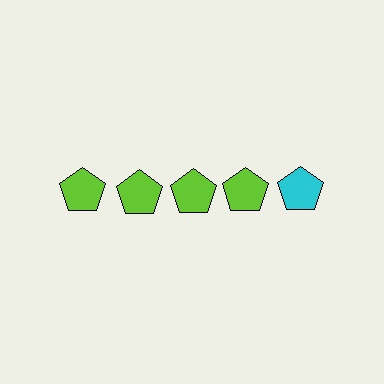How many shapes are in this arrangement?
There are 5 shapes arranged in a grid pattern.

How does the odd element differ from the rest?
It has a different color: cyan instead of lime.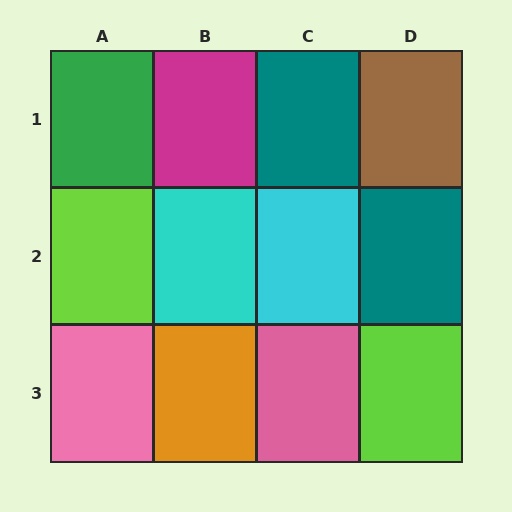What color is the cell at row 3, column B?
Orange.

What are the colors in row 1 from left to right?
Green, magenta, teal, brown.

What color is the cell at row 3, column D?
Lime.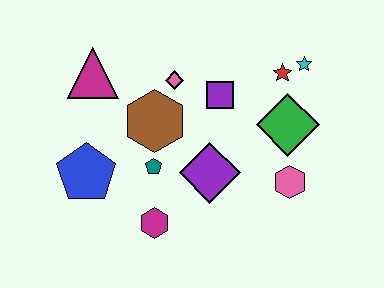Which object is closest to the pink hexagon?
The green diamond is closest to the pink hexagon.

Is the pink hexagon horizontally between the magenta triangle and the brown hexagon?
No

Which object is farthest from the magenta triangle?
The pink hexagon is farthest from the magenta triangle.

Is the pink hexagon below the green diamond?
Yes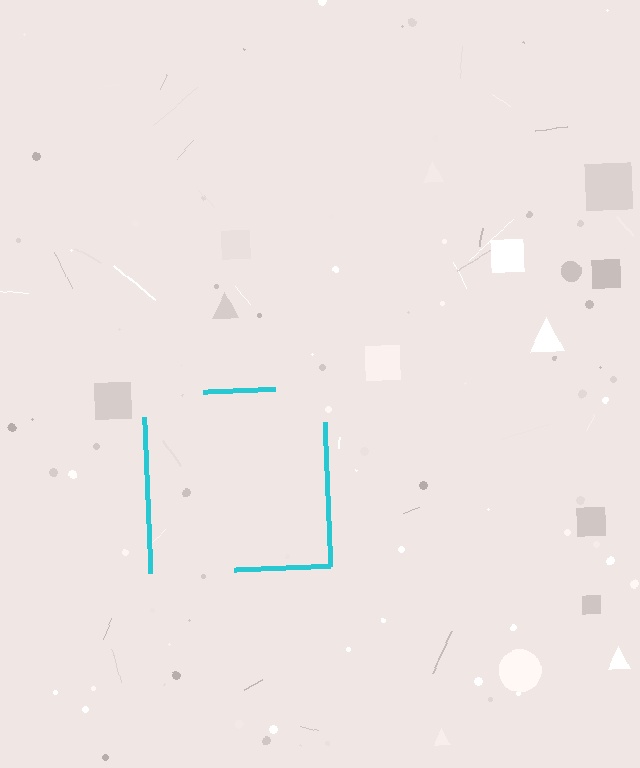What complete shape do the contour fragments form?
The contour fragments form a square.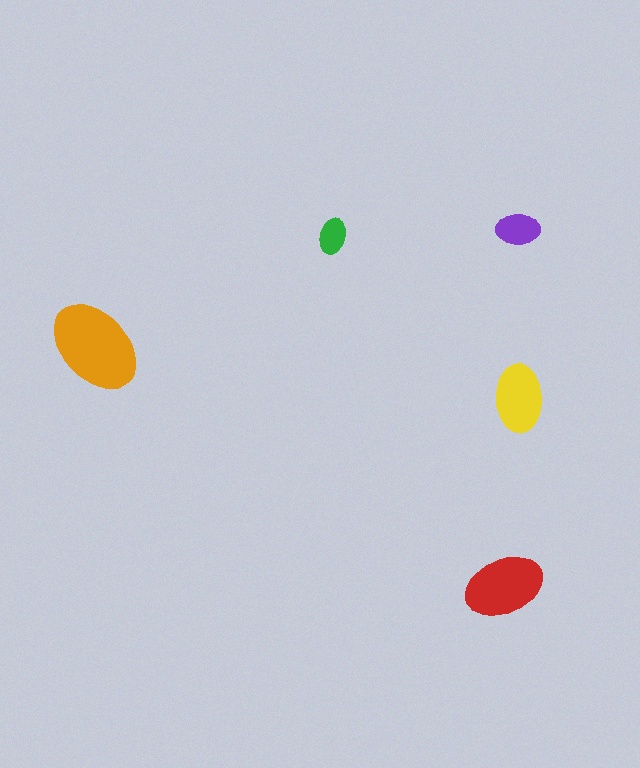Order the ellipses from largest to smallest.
the orange one, the red one, the yellow one, the purple one, the green one.